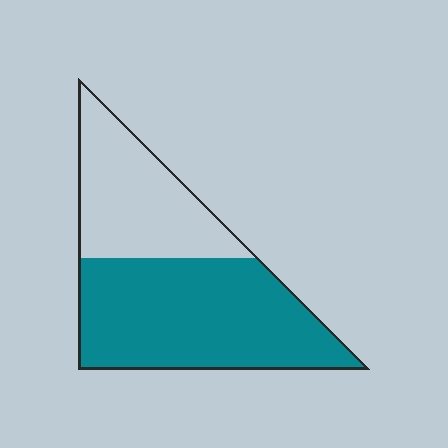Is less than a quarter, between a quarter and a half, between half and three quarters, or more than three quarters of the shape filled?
Between half and three quarters.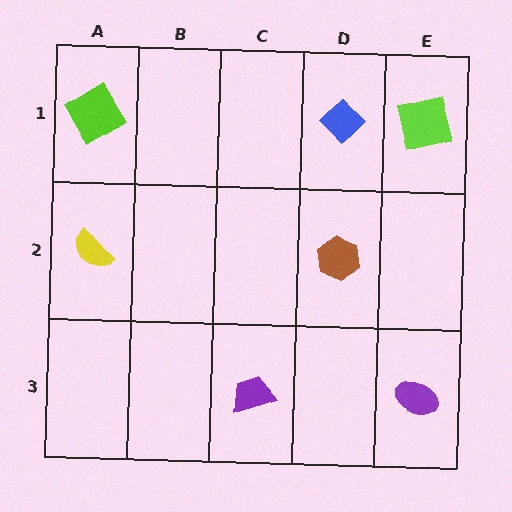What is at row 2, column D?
A brown hexagon.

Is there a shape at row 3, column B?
No, that cell is empty.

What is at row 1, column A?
A lime diamond.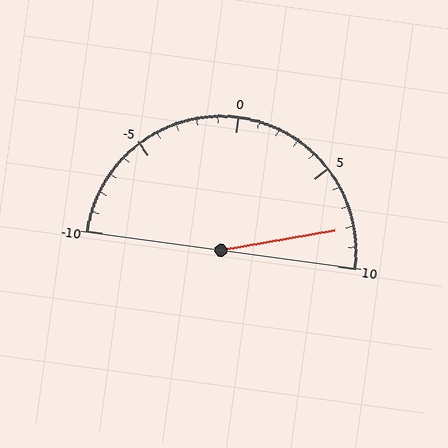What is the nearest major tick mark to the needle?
The nearest major tick mark is 10.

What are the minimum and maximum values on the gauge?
The gauge ranges from -10 to 10.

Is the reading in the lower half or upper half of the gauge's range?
The reading is in the upper half of the range (-10 to 10).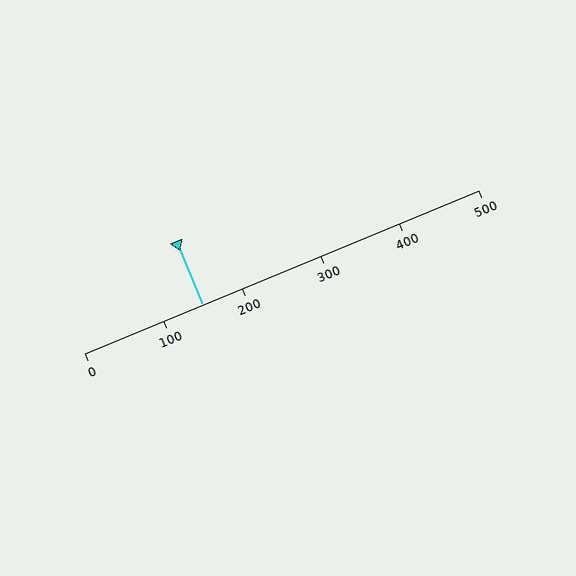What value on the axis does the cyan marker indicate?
The marker indicates approximately 150.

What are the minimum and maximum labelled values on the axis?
The axis runs from 0 to 500.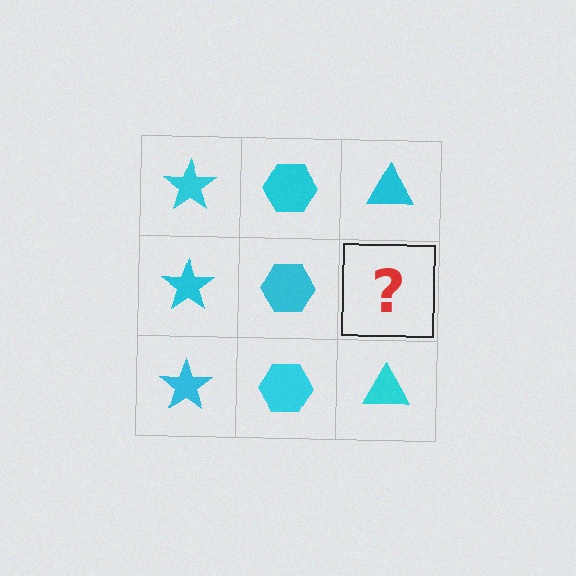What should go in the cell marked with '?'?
The missing cell should contain a cyan triangle.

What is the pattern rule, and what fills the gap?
The rule is that each column has a consistent shape. The gap should be filled with a cyan triangle.